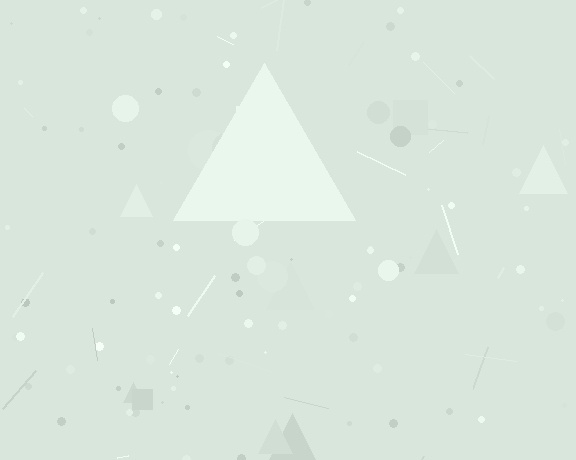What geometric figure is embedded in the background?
A triangle is embedded in the background.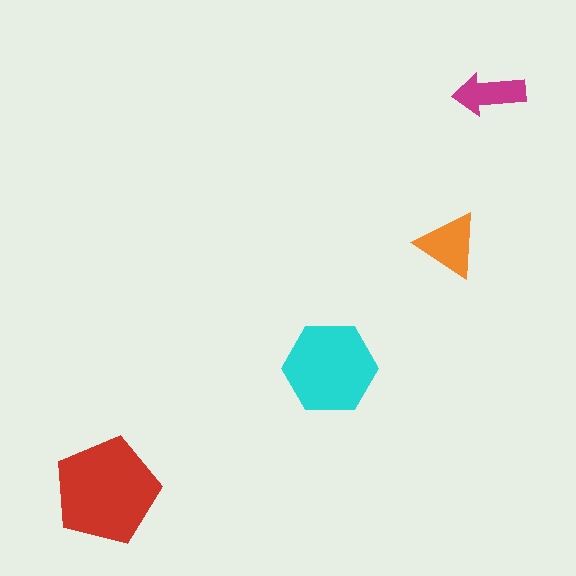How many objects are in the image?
There are 4 objects in the image.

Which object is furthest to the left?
The red pentagon is leftmost.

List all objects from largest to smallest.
The red pentagon, the cyan hexagon, the orange triangle, the magenta arrow.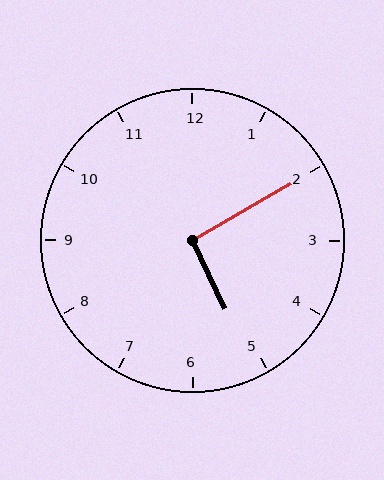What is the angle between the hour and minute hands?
Approximately 95 degrees.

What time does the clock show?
5:10.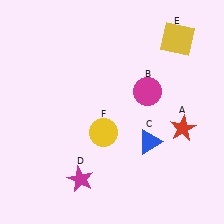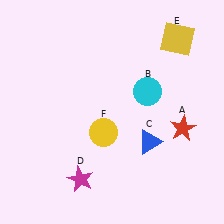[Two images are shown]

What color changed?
The circle (B) changed from magenta in Image 1 to cyan in Image 2.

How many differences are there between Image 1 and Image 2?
There is 1 difference between the two images.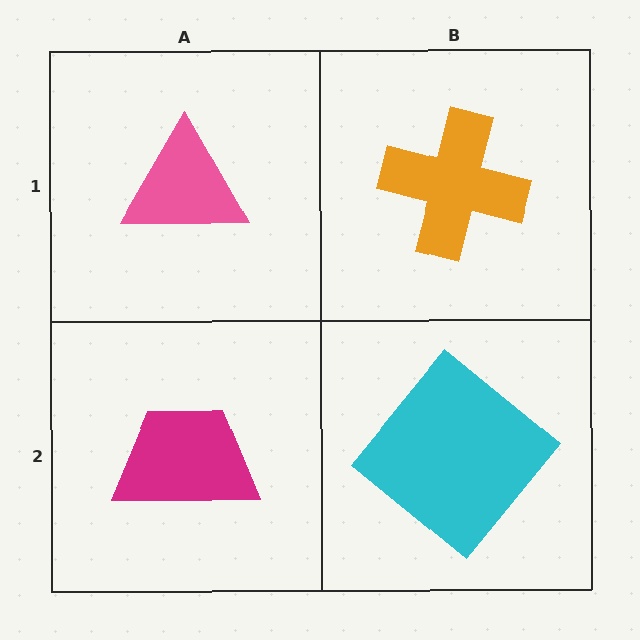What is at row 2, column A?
A magenta trapezoid.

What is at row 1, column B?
An orange cross.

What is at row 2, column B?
A cyan diamond.